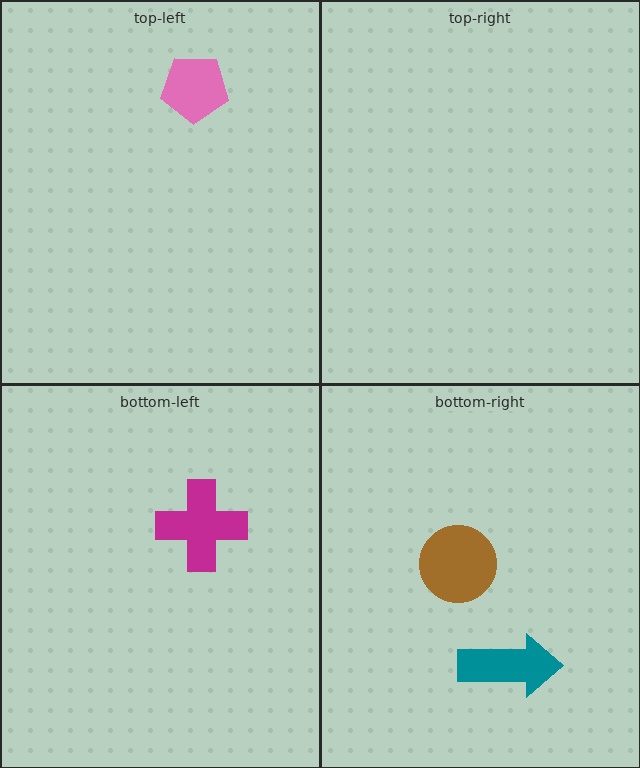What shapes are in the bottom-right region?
The brown circle, the teal arrow.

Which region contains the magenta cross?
The bottom-left region.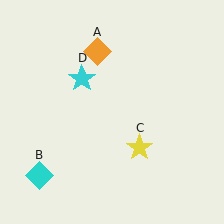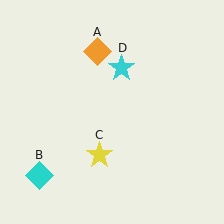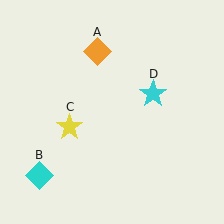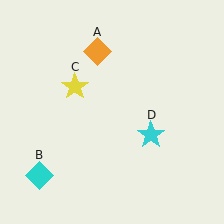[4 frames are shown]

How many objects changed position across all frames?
2 objects changed position: yellow star (object C), cyan star (object D).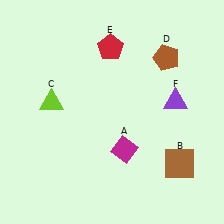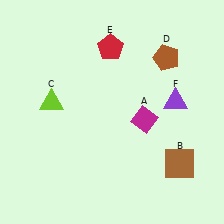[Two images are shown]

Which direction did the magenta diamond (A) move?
The magenta diamond (A) moved up.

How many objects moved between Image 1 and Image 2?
1 object moved between the two images.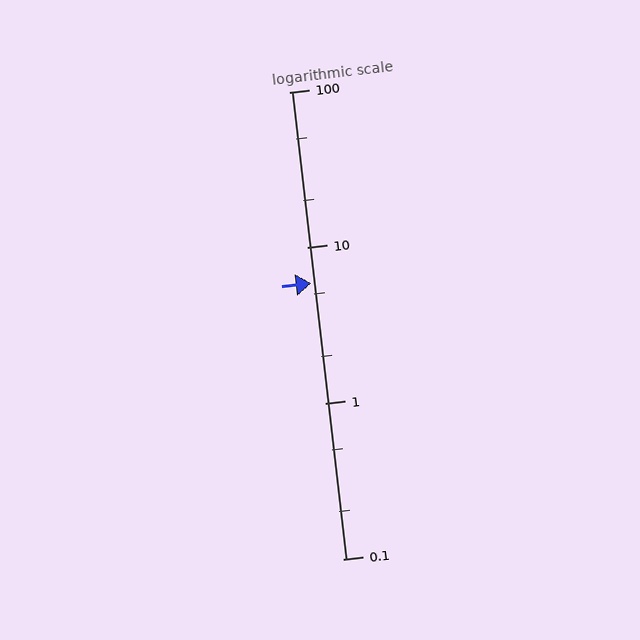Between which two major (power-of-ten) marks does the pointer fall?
The pointer is between 1 and 10.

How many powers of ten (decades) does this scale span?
The scale spans 3 decades, from 0.1 to 100.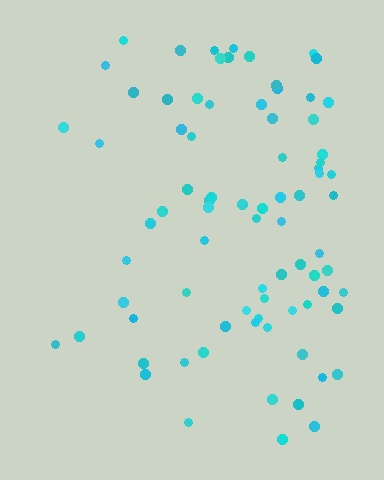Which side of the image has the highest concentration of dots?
The right.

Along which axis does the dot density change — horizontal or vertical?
Horizontal.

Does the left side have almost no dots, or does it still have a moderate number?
Still a moderate number, just noticeably fewer than the right.